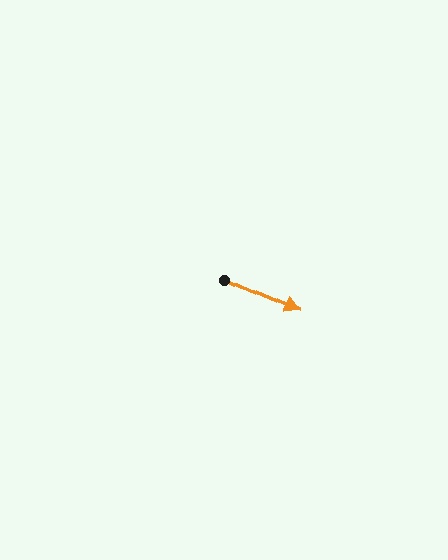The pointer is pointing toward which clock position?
Roughly 4 o'clock.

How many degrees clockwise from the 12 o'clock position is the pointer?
Approximately 114 degrees.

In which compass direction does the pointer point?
Southeast.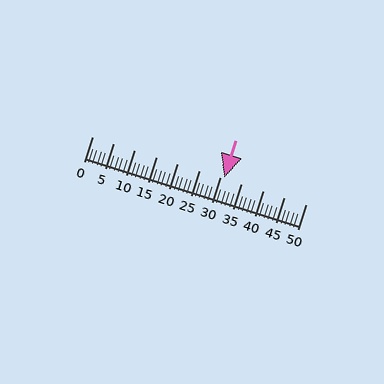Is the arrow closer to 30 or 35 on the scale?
The arrow is closer to 30.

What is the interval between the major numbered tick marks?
The major tick marks are spaced 5 units apart.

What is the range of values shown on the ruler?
The ruler shows values from 0 to 50.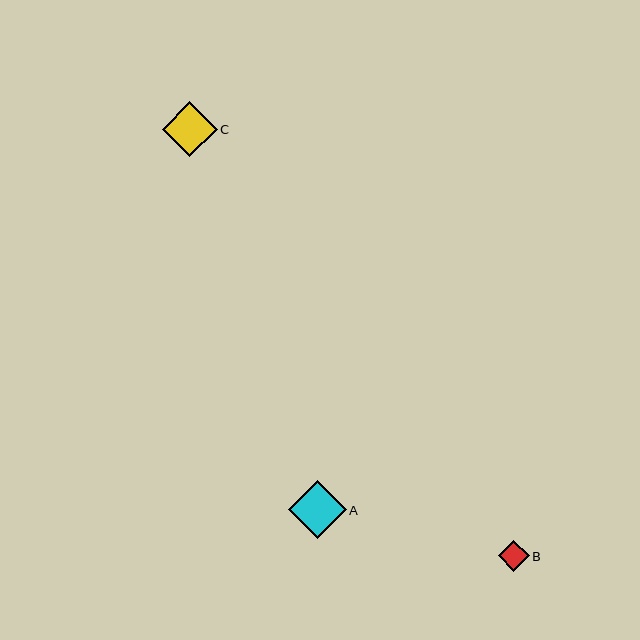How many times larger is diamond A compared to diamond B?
Diamond A is approximately 1.9 times the size of diamond B.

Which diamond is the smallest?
Diamond B is the smallest with a size of approximately 30 pixels.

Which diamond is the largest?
Diamond A is the largest with a size of approximately 58 pixels.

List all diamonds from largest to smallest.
From largest to smallest: A, C, B.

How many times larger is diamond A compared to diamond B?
Diamond A is approximately 1.9 times the size of diamond B.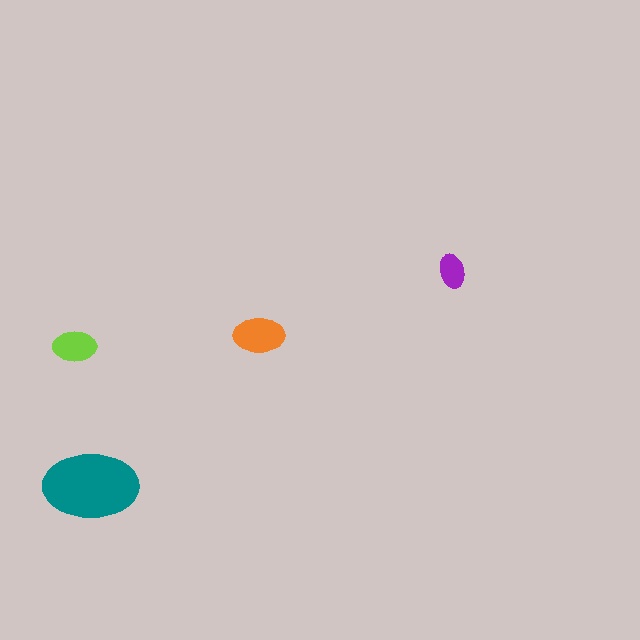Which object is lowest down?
The teal ellipse is bottommost.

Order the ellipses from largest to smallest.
the teal one, the orange one, the lime one, the purple one.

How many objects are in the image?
There are 4 objects in the image.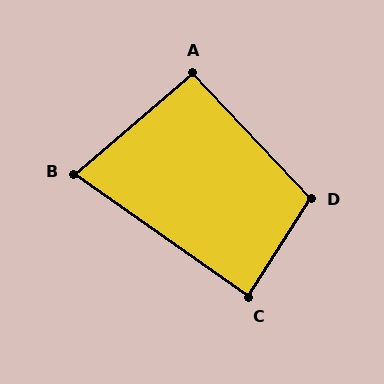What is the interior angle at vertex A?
Approximately 93 degrees (approximately right).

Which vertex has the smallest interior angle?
B, at approximately 76 degrees.